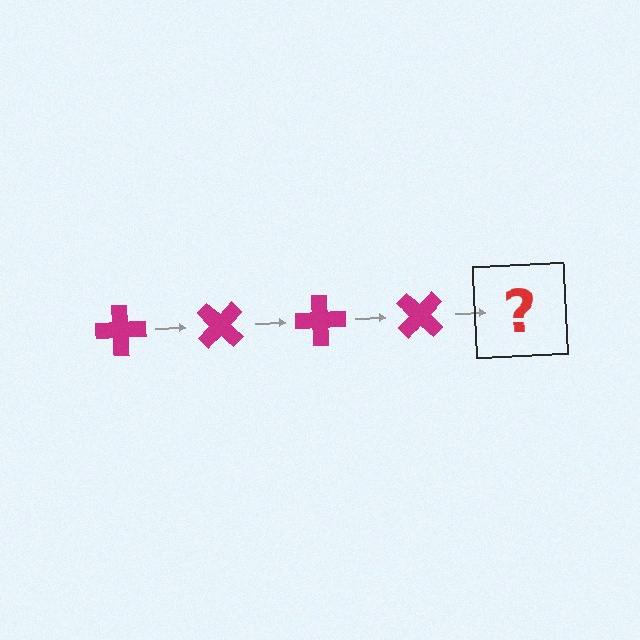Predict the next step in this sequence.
The next step is a magenta cross rotated 180 degrees.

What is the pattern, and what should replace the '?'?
The pattern is that the cross rotates 45 degrees each step. The '?' should be a magenta cross rotated 180 degrees.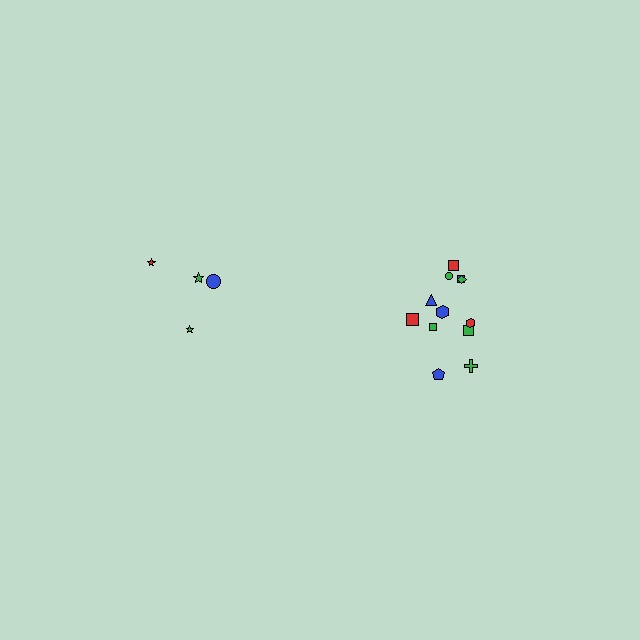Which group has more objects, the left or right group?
The right group.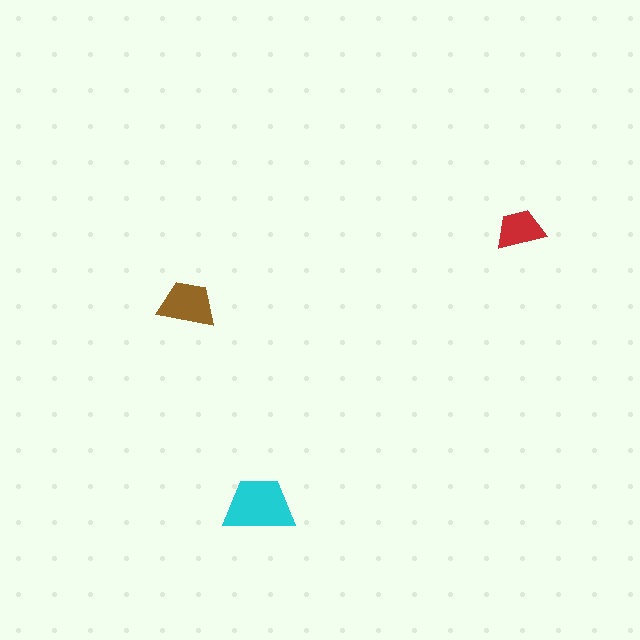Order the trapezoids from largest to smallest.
the cyan one, the brown one, the red one.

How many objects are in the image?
There are 3 objects in the image.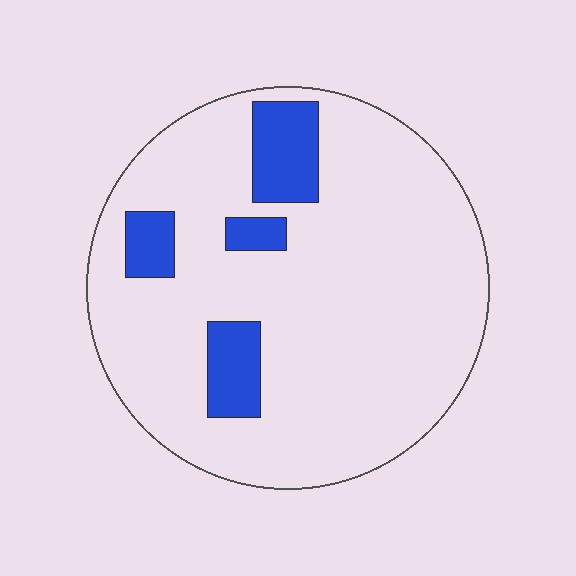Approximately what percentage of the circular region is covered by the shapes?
Approximately 15%.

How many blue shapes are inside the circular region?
4.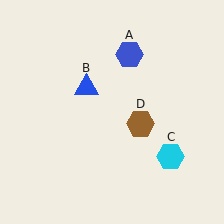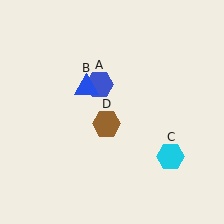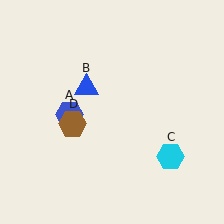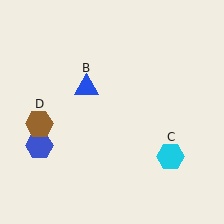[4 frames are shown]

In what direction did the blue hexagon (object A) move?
The blue hexagon (object A) moved down and to the left.